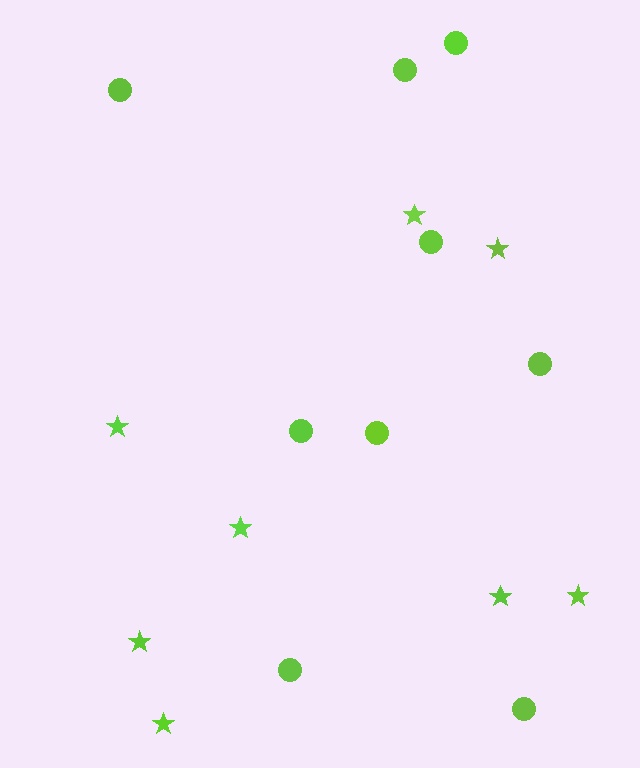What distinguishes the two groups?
There are 2 groups: one group of stars (8) and one group of circles (9).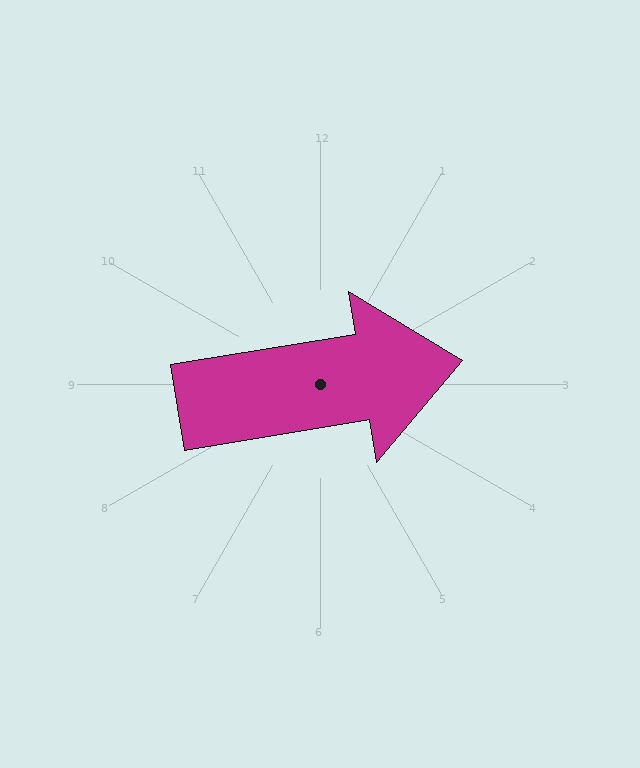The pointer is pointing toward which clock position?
Roughly 3 o'clock.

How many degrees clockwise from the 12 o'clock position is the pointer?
Approximately 81 degrees.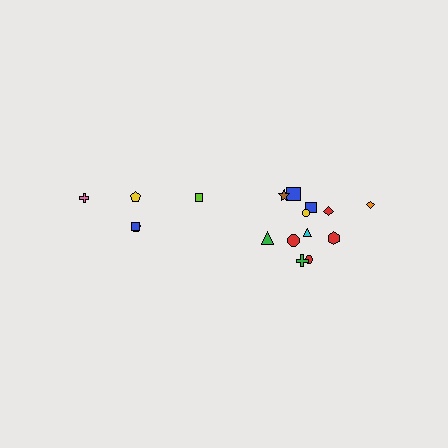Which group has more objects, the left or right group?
The right group.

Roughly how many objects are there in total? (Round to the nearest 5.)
Roughly 15 objects in total.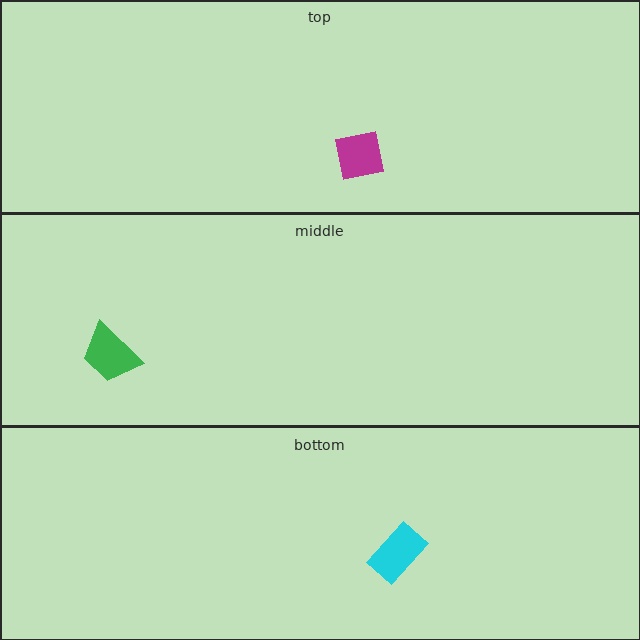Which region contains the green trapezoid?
The middle region.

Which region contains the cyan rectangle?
The bottom region.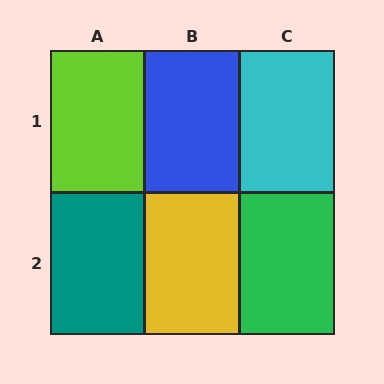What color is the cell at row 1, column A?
Lime.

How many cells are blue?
1 cell is blue.